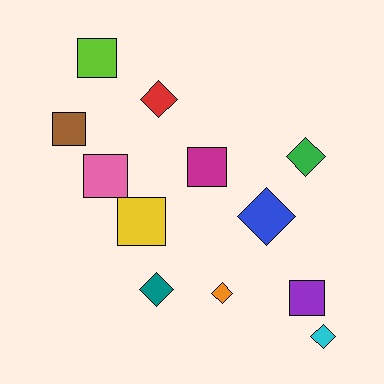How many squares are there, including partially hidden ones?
There are 6 squares.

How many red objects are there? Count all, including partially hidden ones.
There is 1 red object.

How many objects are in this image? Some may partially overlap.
There are 12 objects.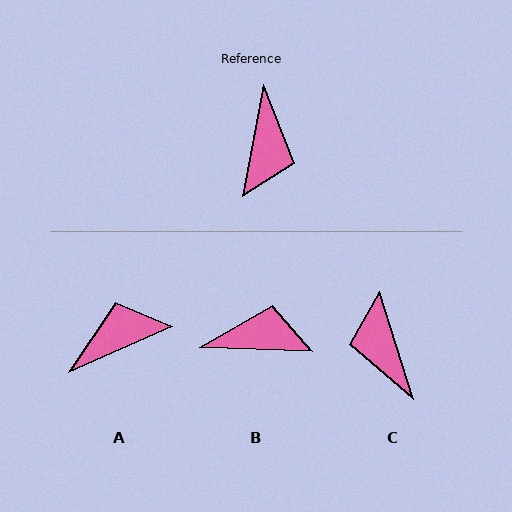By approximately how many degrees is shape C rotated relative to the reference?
Approximately 152 degrees clockwise.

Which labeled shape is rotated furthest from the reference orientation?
C, about 152 degrees away.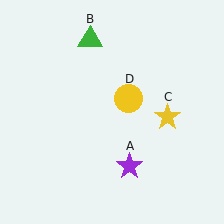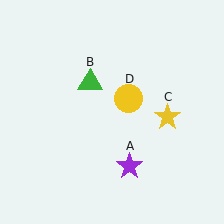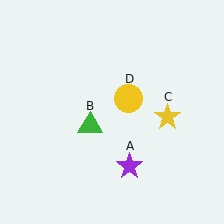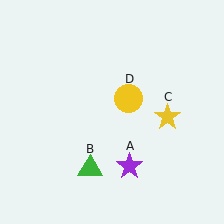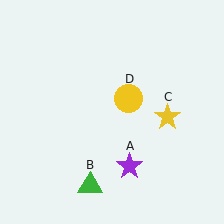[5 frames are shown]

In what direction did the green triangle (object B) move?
The green triangle (object B) moved down.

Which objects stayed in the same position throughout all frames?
Purple star (object A) and yellow star (object C) and yellow circle (object D) remained stationary.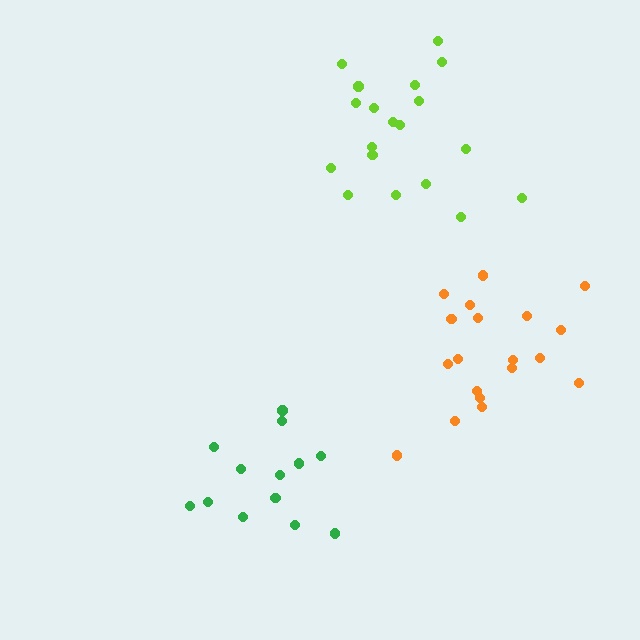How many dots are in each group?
Group 1: 13 dots, Group 2: 19 dots, Group 3: 19 dots (51 total).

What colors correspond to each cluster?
The clusters are colored: green, lime, orange.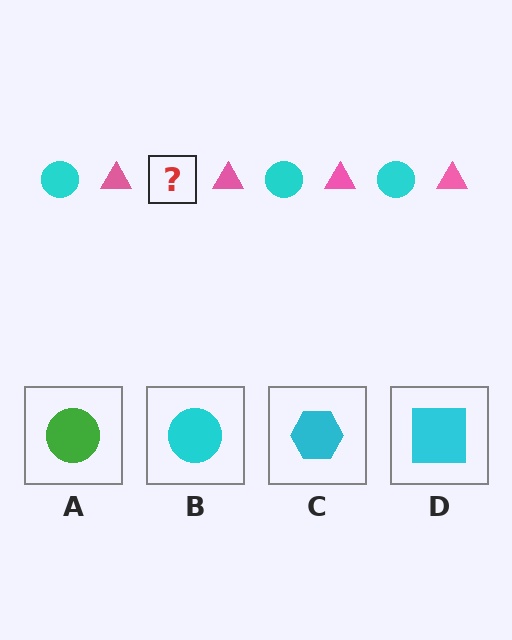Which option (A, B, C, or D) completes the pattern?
B.